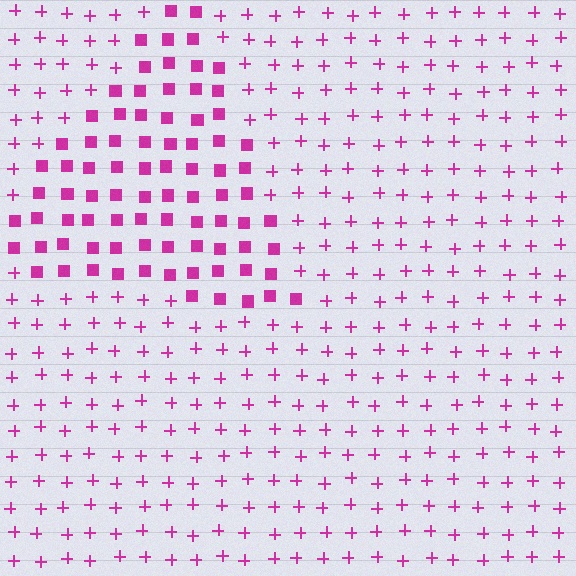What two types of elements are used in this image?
The image uses squares inside the triangle region and plus signs outside it.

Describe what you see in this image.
The image is filled with small magenta elements arranged in a uniform grid. A triangle-shaped region contains squares, while the surrounding area contains plus signs. The boundary is defined purely by the change in element shape.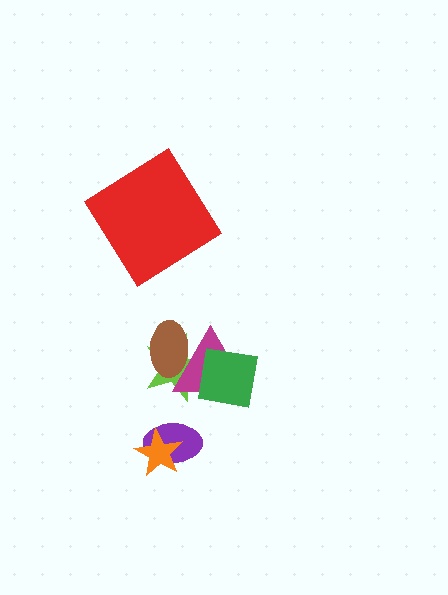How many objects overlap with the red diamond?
0 objects overlap with the red diamond.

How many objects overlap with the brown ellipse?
2 objects overlap with the brown ellipse.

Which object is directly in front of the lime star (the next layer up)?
The brown ellipse is directly in front of the lime star.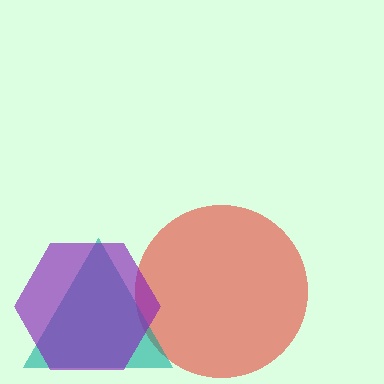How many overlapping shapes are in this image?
There are 3 overlapping shapes in the image.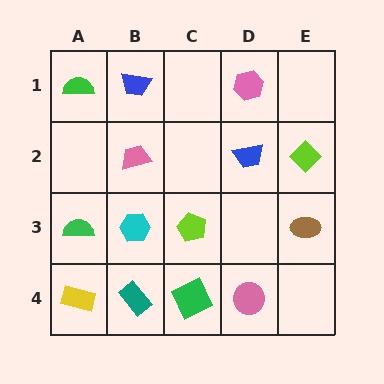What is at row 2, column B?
A pink trapezoid.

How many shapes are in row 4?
4 shapes.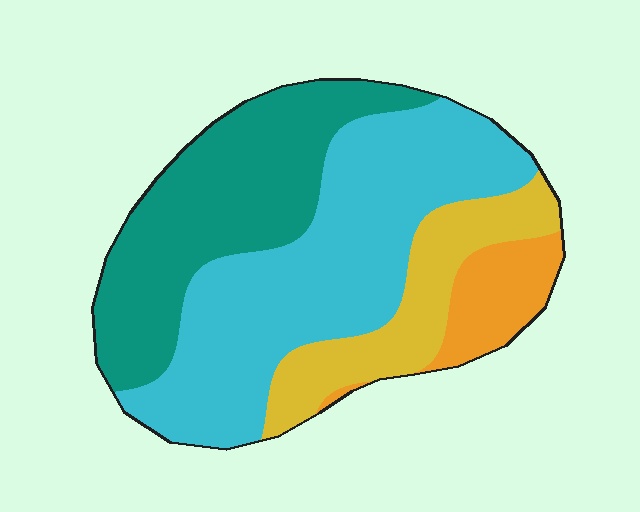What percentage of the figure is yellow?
Yellow covers 16% of the figure.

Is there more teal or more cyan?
Cyan.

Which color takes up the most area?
Cyan, at roughly 45%.